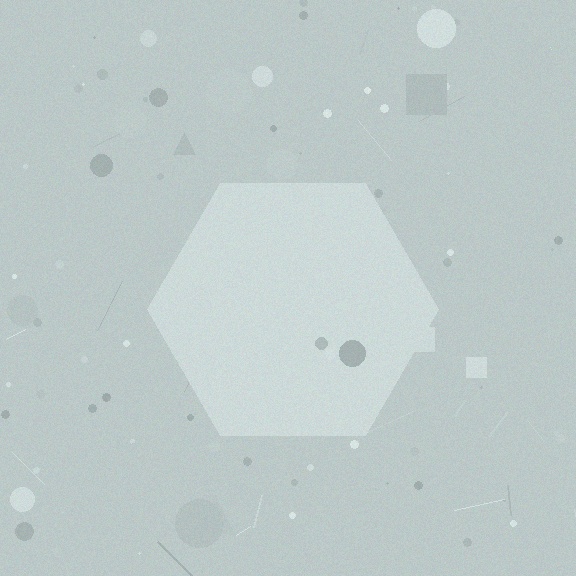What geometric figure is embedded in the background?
A hexagon is embedded in the background.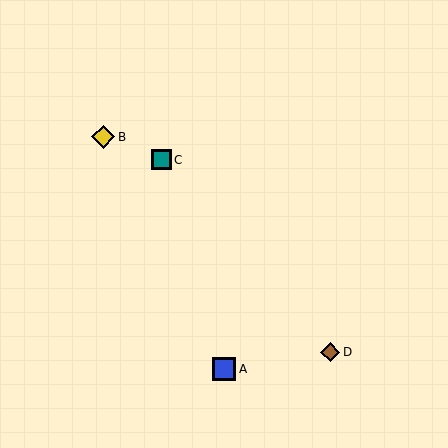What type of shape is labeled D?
Shape D is a brown diamond.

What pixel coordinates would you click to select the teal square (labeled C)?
Click at (161, 160) to select the teal square C.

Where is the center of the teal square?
The center of the teal square is at (161, 160).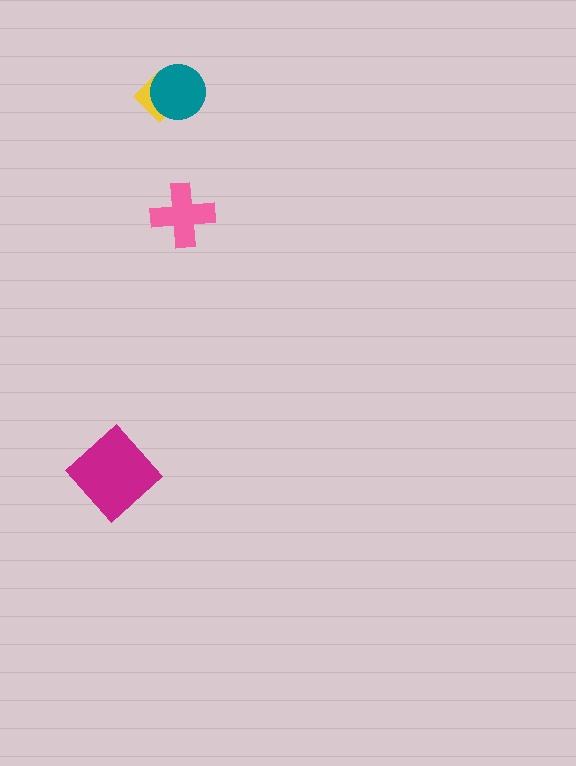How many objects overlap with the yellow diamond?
1 object overlaps with the yellow diamond.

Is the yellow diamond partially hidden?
Yes, it is partially covered by another shape.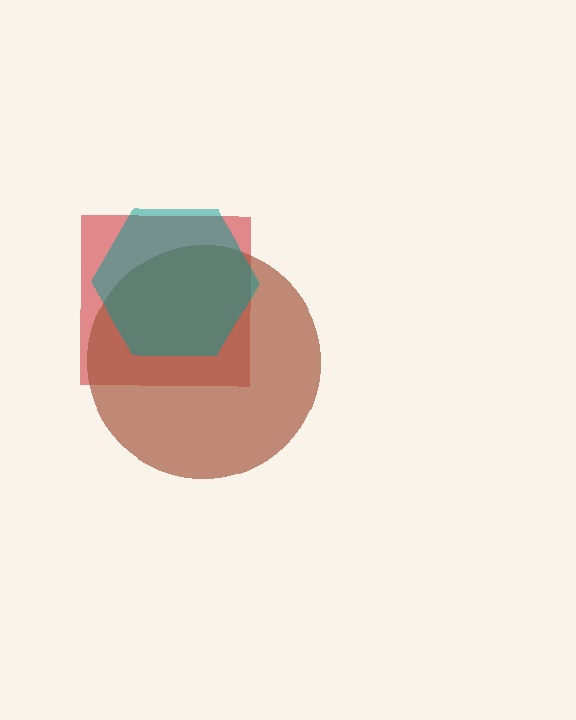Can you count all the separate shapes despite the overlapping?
Yes, there are 3 separate shapes.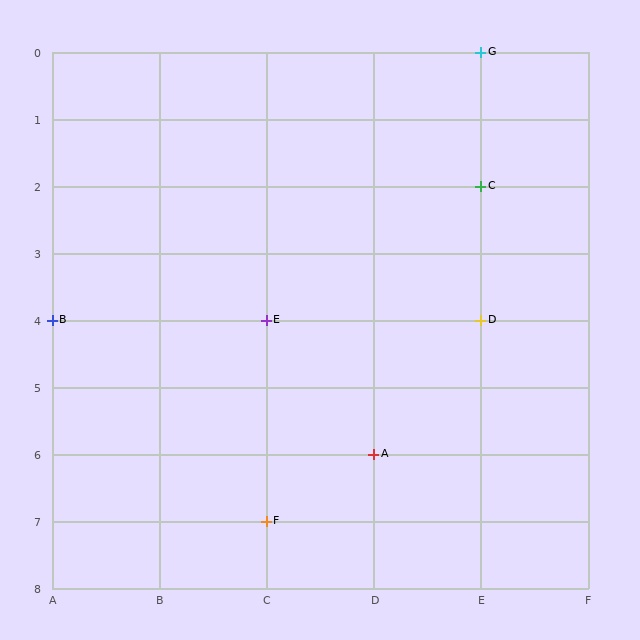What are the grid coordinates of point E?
Point E is at grid coordinates (C, 4).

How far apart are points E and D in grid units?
Points E and D are 2 columns apart.